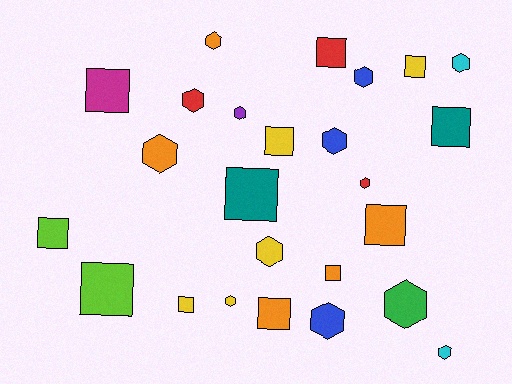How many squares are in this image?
There are 12 squares.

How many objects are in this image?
There are 25 objects.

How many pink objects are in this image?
There are no pink objects.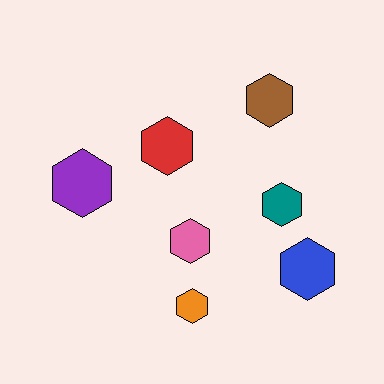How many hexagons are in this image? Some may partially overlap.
There are 7 hexagons.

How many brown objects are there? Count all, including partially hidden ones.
There is 1 brown object.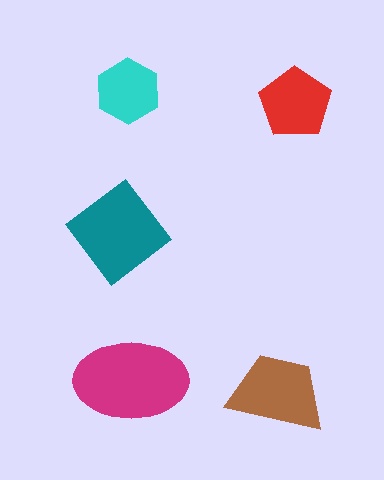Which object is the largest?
The magenta ellipse.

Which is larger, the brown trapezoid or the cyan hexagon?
The brown trapezoid.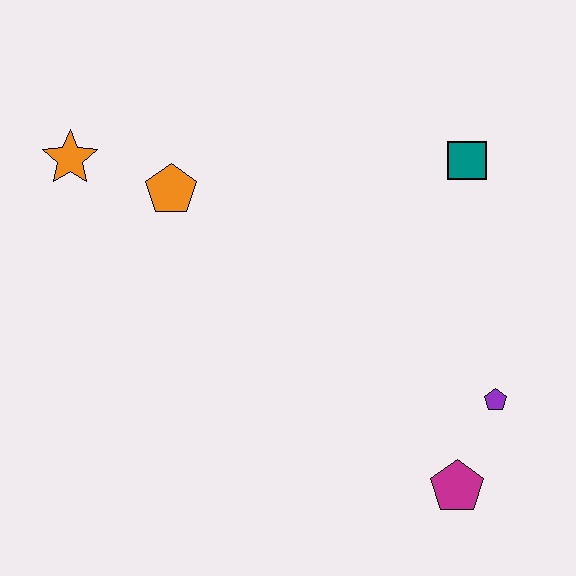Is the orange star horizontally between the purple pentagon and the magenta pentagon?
No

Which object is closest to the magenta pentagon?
The purple pentagon is closest to the magenta pentagon.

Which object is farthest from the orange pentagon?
The magenta pentagon is farthest from the orange pentagon.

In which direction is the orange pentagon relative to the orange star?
The orange pentagon is to the right of the orange star.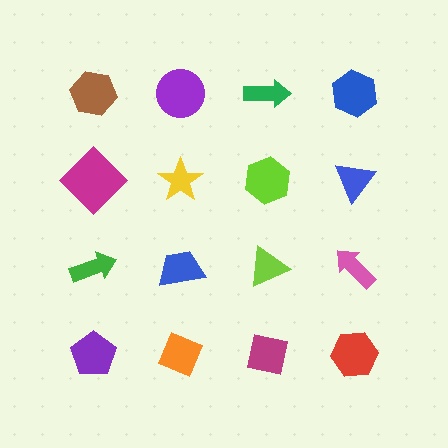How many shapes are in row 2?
4 shapes.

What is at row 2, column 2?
A yellow star.